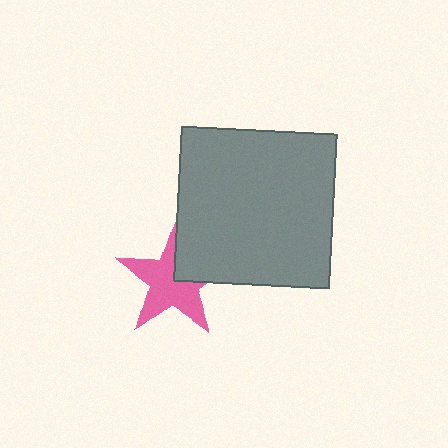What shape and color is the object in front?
The object in front is a gray square.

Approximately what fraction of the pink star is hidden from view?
Roughly 30% of the pink star is hidden behind the gray square.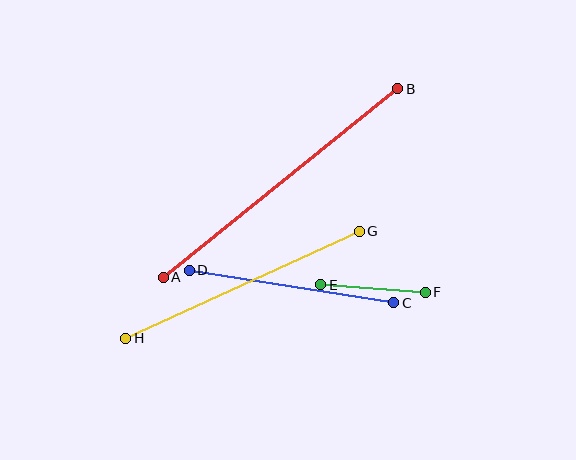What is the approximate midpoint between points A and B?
The midpoint is at approximately (280, 183) pixels.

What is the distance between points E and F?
The distance is approximately 105 pixels.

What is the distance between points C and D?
The distance is approximately 207 pixels.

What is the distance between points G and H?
The distance is approximately 257 pixels.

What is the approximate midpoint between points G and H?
The midpoint is at approximately (242, 285) pixels.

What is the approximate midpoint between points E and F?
The midpoint is at approximately (373, 289) pixels.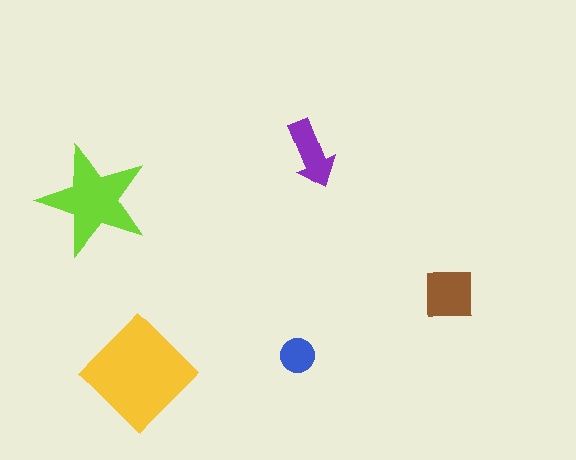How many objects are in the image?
There are 5 objects in the image.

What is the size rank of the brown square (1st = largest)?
3rd.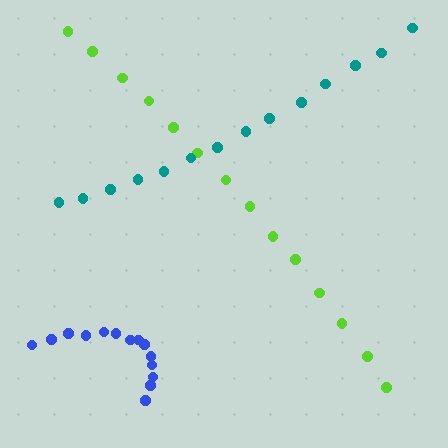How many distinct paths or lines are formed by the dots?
There are 3 distinct paths.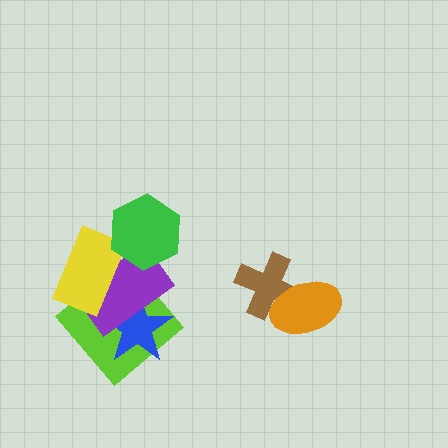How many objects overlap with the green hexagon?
2 objects overlap with the green hexagon.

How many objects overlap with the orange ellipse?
1 object overlaps with the orange ellipse.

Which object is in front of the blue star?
The purple rectangle is in front of the blue star.